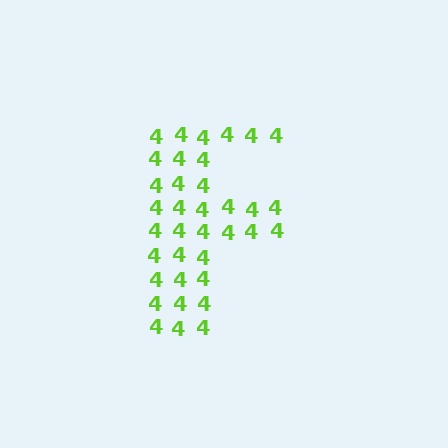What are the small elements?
The small elements are digit 4's.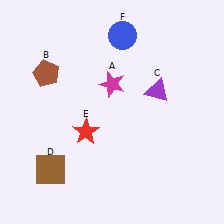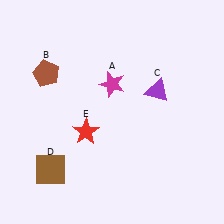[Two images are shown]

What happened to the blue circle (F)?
The blue circle (F) was removed in Image 2. It was in the top-right area of Image 1.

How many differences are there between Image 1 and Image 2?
There is 1 difference between the two images.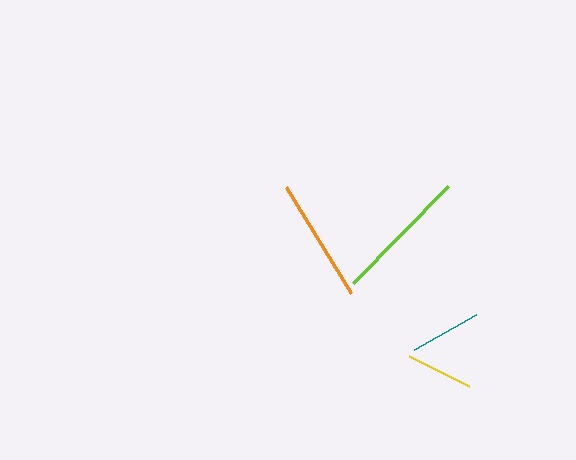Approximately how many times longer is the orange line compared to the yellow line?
The orange line is approximately 1.8 times the length of the yellow line.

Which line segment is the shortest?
The yellow line is the shortest at approximately 68 pixels.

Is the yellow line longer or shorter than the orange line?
The orange line is longer than the yellow line.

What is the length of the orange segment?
The orange segment is approximately 125 pixels long.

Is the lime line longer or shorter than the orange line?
The lime line is longer than the orange line.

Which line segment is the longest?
The lime line is the longest at approximately 136 pixels.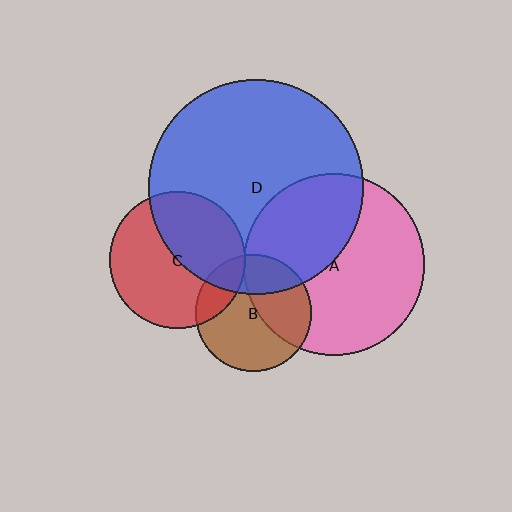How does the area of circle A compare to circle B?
Approximately 2.4 times.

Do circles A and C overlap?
Yes.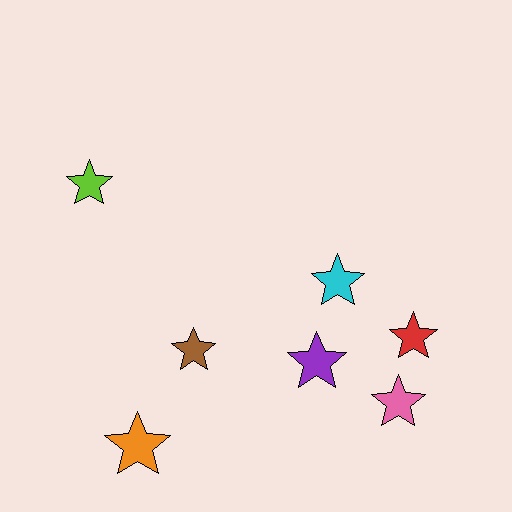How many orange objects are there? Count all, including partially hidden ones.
There is 1 orange object.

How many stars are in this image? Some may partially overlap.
There are 7 stars.